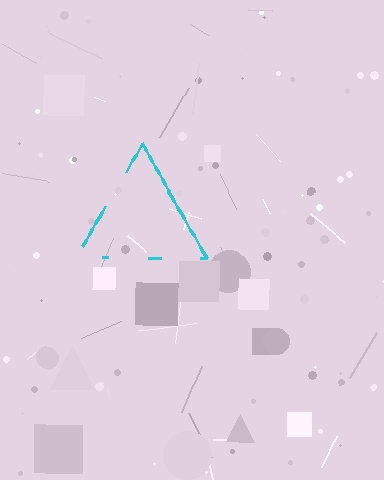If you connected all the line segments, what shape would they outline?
They would outline a triangle.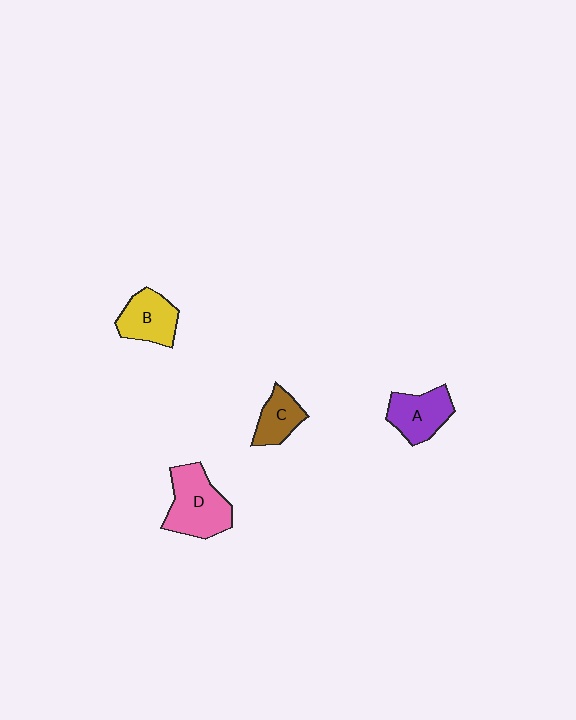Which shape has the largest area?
Shape D (pink).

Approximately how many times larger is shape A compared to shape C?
Approximately 1.3 times.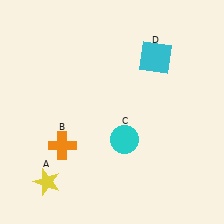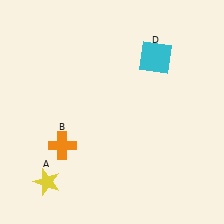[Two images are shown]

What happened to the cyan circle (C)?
The cyan circle (C) was removed in Image 2. It was in the bottom-right area of Image 1.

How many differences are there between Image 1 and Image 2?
There is 1 difference between the two images.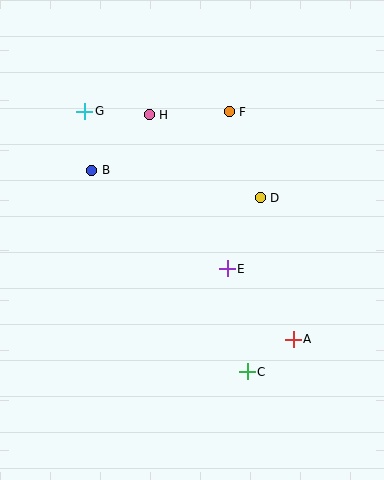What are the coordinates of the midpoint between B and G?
The midpoint between B and G is at (88, 141).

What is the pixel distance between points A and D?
The distance between A and D is 146 pixels.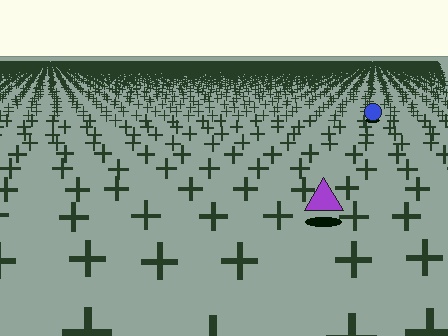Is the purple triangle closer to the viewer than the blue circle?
Yes. The purple triangle is closer — you can tell from the texture gradient: the ground texture is coarser near it.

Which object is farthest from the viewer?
The blue circle is farthest from the viewer. It appears smaller and the ground texture around it is denser.